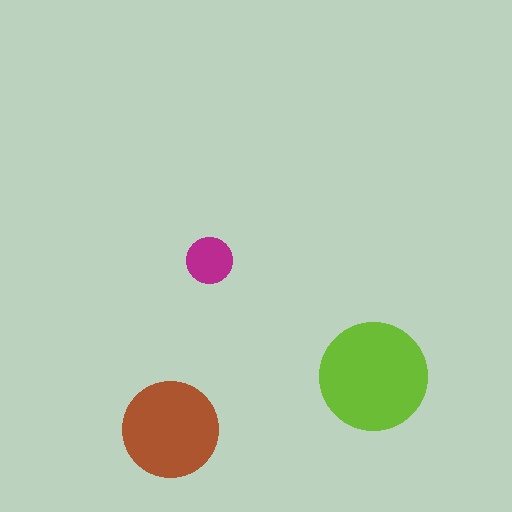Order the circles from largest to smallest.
the lime one, the brown one, the magenta one.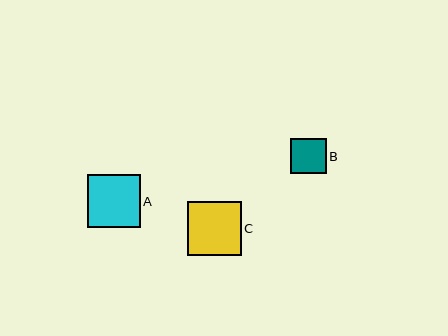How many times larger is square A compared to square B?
Square A is approximately 1.5 times the size of square B.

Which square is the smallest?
Square B is the smallest with a size of approximately 35 pixels.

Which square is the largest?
Square C is the largest with a size of approximately 54 pixels.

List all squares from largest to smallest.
From largest to smallest: C, A, B.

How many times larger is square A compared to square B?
Square A is approximately 1.5 times the size of square B.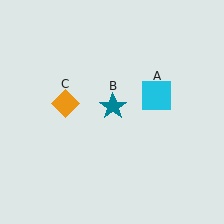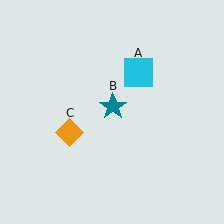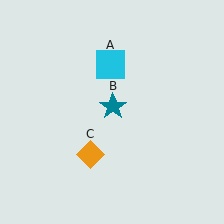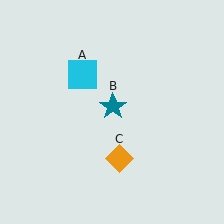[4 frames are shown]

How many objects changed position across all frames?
2 objects changed position: cyan square (object A), orange diamond (object C).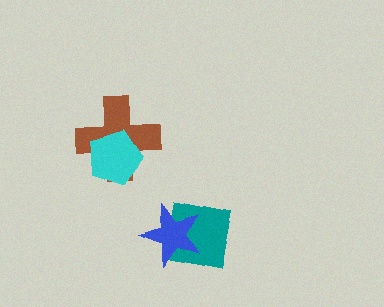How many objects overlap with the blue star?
1 object overlaps with the blue star.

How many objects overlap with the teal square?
1 object overlaps with the teal square.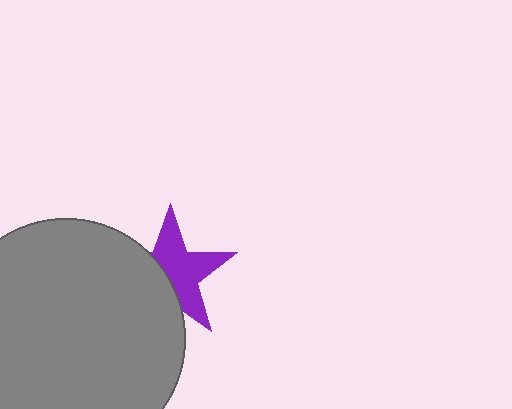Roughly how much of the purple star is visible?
About half of it is visible (roughly 58%).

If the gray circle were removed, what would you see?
You would see the complete purple star.